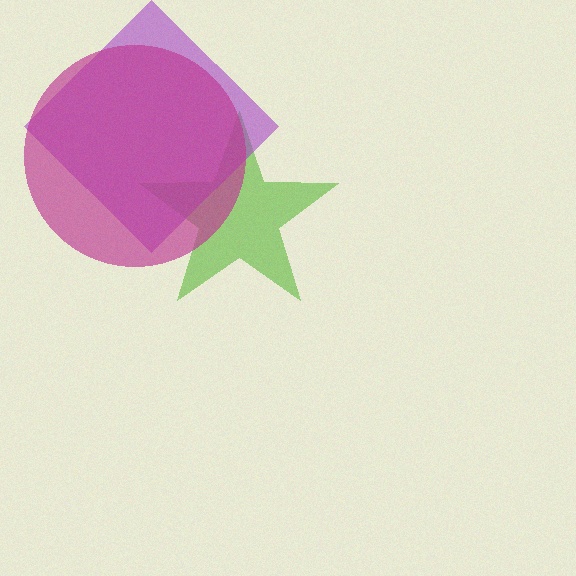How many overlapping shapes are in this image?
There are 3 overlapping shapes in the image.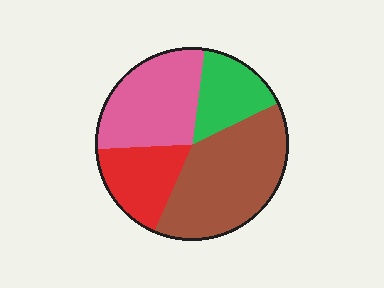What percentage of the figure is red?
Red takes up about one sixth (1/6) of the figure.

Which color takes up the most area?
Brown, at roughly 40%.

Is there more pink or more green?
Pink.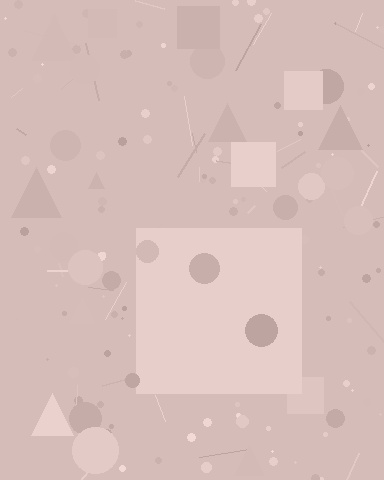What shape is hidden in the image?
A square is hidden in the image.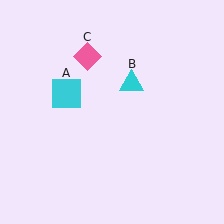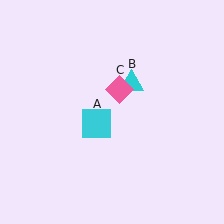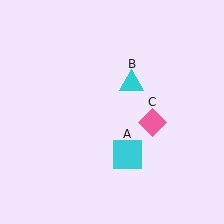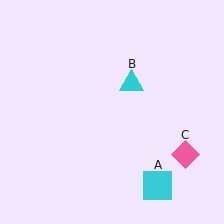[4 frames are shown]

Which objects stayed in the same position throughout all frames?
Cyan triangle (object B) remained stationary.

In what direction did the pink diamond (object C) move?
The pink diamond (object C) moved down and to the right.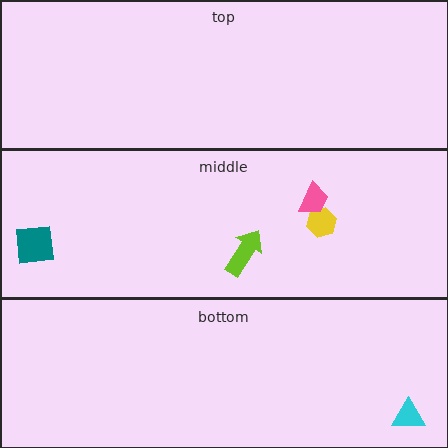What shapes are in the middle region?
The yellow hexagon, the pink trapezoid, the teal square, the lime arrow.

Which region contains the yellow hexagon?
The middle region.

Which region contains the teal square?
The middle region.